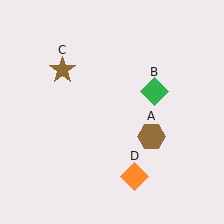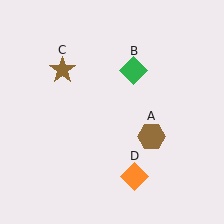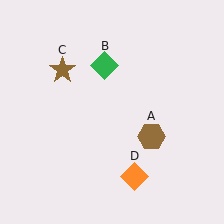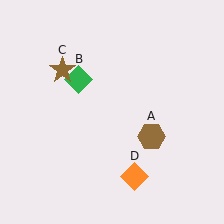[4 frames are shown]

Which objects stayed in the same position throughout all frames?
Brown hexagon (object A) and brown star (object C) and orange diamond (object D) remained stationary.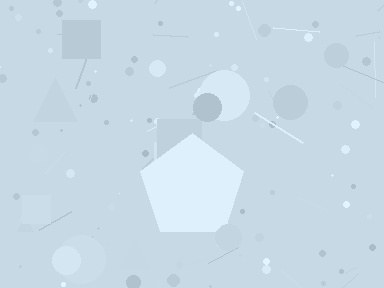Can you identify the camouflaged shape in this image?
The camouflaged shape is a pentagon.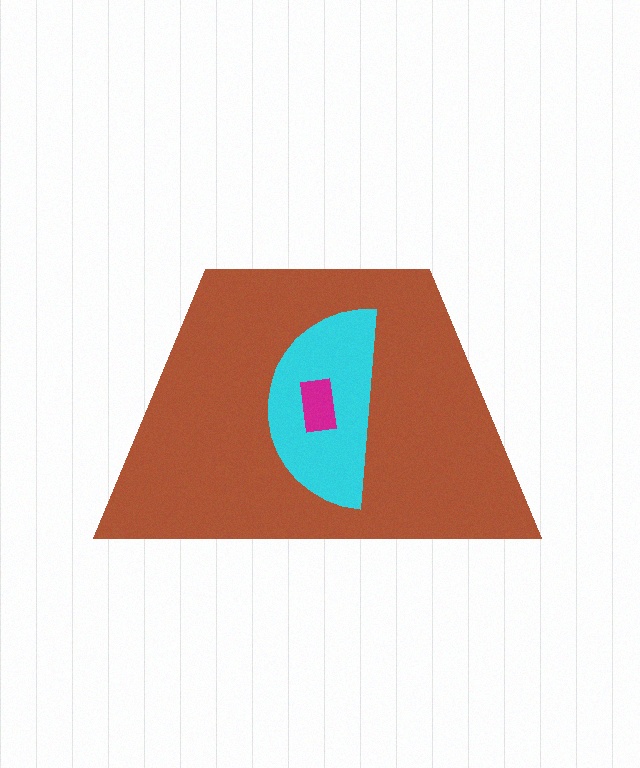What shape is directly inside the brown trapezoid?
The cyan semicircle.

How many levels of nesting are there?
3.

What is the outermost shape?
The brown trapezoid.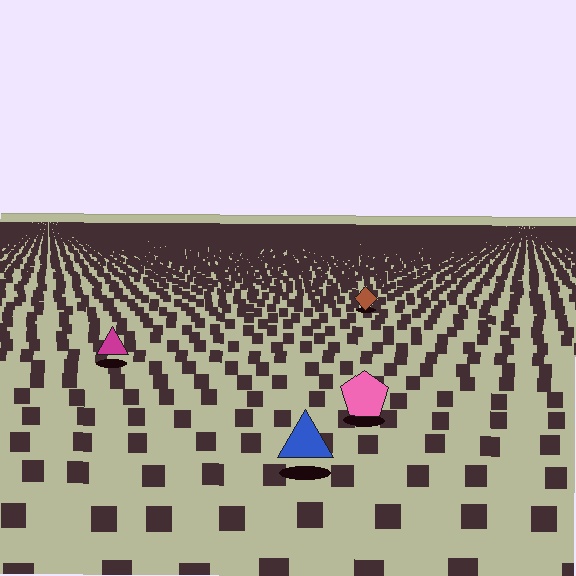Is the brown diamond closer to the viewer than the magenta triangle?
No. The magenta triangle is closer — you can tell from the texture gradient: the ground texture is coarser near it.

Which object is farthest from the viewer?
The brown diamond is farthest from the viewer. It appears smaller and the ground texture around it is denser.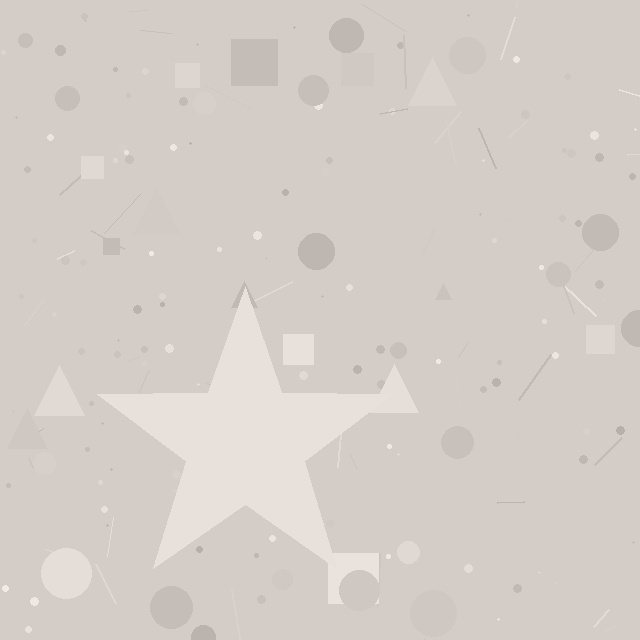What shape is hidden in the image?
A star is hidden in the image.